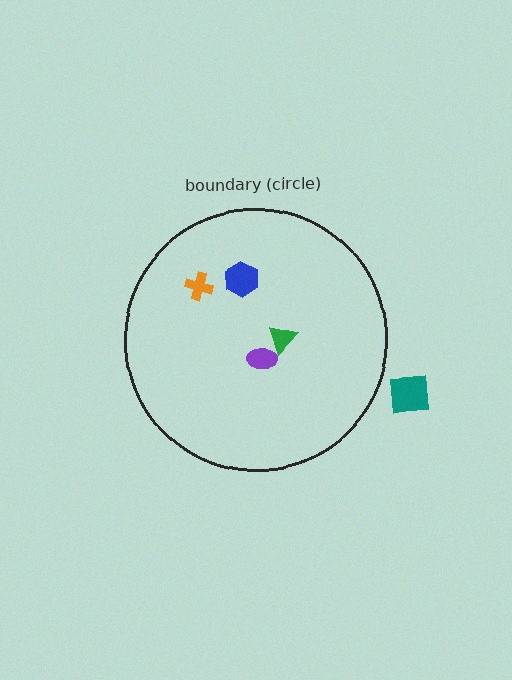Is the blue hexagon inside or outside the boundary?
Inside.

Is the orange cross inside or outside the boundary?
Inside.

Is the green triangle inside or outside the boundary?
Inside.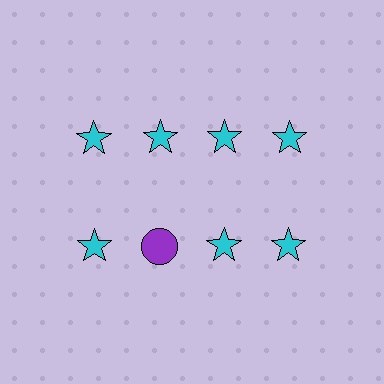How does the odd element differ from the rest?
It differs in both color (purple instead of cyan) and shape (circle instead of star).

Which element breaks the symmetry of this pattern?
The purple circle in the second row, second from left column breaks the symmetry. All other shapes are cyan stars.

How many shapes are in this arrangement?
There are 8 shapes arranged in a grid pattern.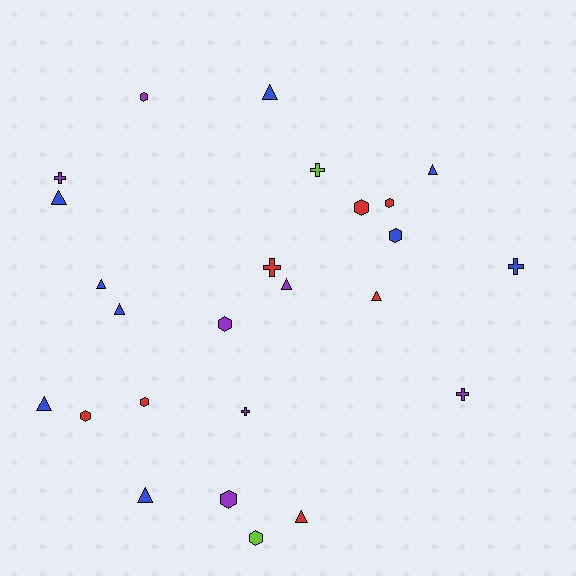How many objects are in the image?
There are 25 objects.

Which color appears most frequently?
Blue, with 9 objects.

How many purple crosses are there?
There are 3 purple crosses.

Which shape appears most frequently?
Triangle, with 10 objects.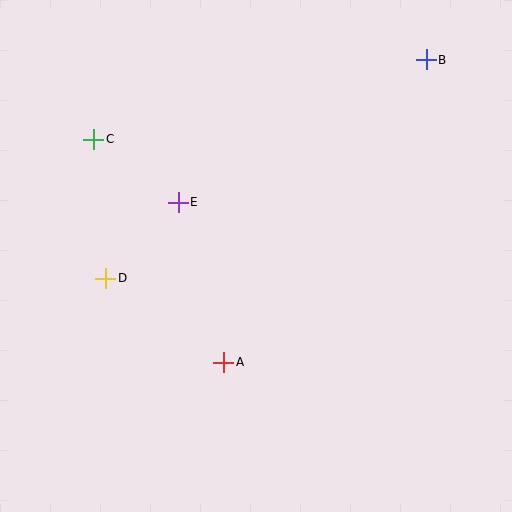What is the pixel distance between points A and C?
The distance between A and C is 259 pixels.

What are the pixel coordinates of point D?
Point D is at (106, 278).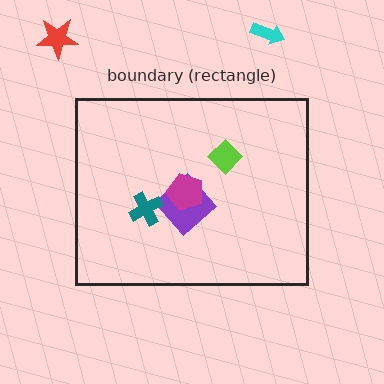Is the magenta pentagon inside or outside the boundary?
Inside.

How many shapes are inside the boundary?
4 inside, 2 outside.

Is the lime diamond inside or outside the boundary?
Inside.